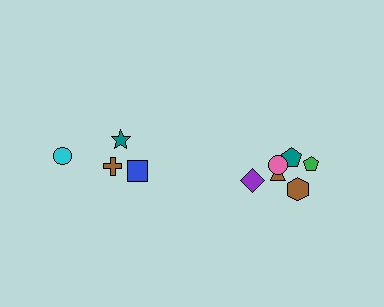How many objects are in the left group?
There are 4 objects.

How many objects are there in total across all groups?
There are 10 objects.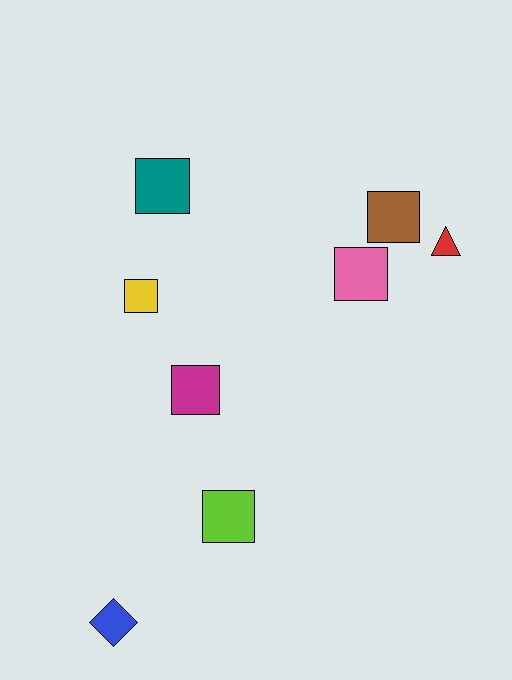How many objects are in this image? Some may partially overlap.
There are 8 objects.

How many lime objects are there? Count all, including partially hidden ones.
There is 1 lime object.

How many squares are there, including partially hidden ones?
There are 6 squares.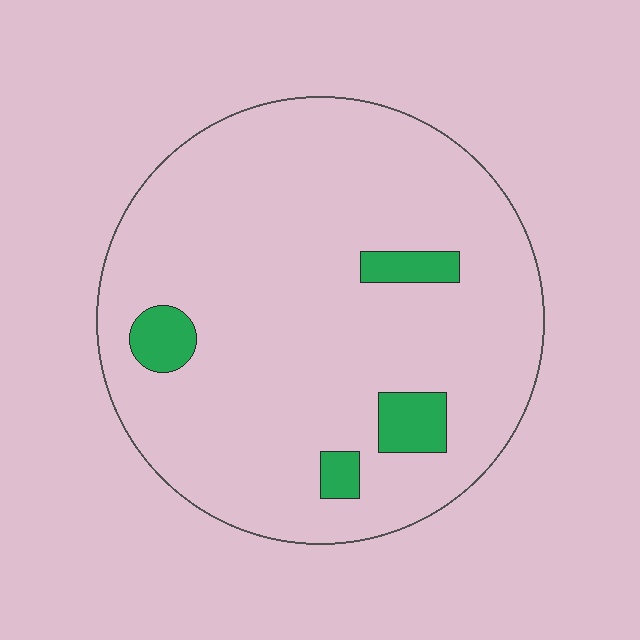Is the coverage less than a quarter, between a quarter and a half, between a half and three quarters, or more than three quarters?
Less than a quarter.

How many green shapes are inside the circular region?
4.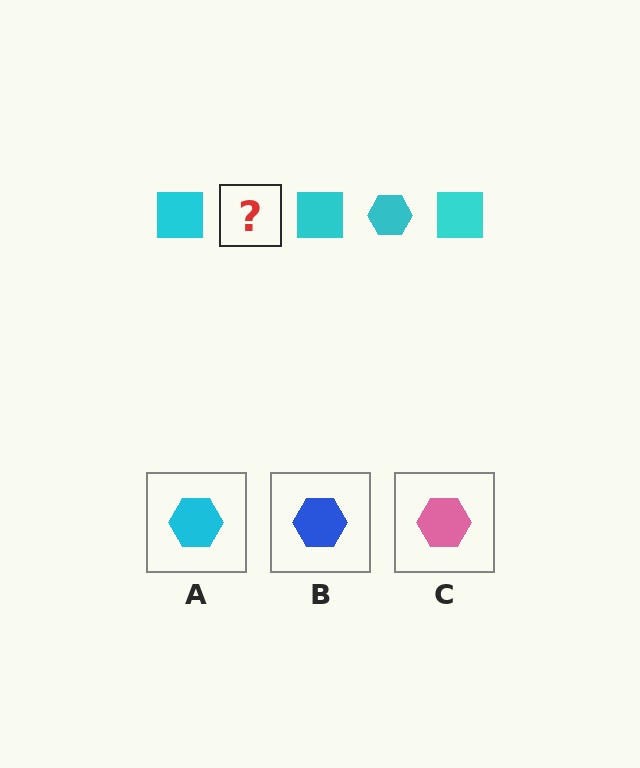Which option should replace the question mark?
Option A.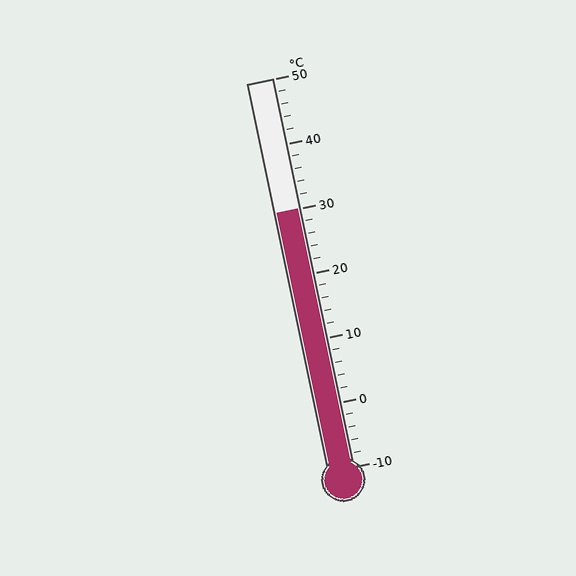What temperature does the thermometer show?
The thermometer shows approximately 30°C.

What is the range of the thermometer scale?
The thermometer scale ranges from -10°C to 50°C.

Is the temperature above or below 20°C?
The temperature is above 20°C.